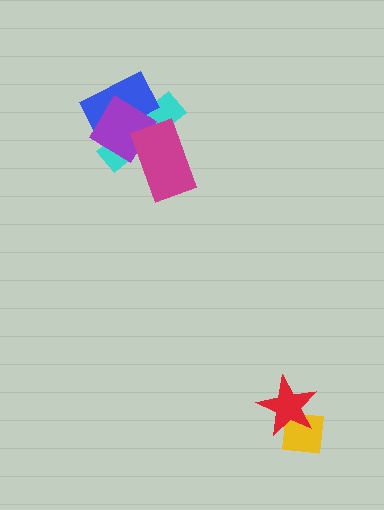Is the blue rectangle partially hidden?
Yes, it is partially covered by another shape.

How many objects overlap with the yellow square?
1 object overlaps with the yellow square.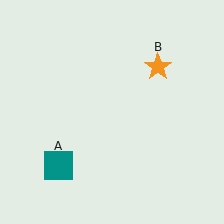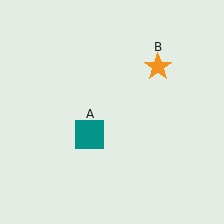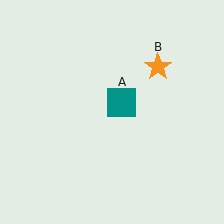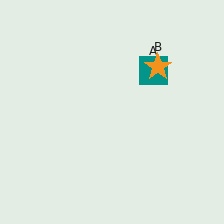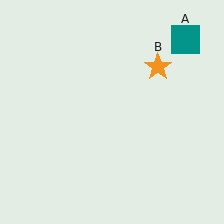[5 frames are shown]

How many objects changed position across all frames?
1 object changed position: teal square (object A).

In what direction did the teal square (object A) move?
The teal square (object A) moved up and to the right.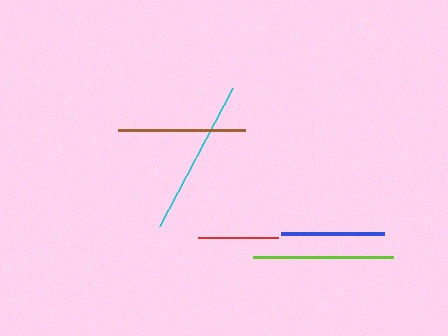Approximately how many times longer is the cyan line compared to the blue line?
The cyan line is approximately 1.5 times the length of the blue line.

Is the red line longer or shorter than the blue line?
The blue line is longer than the red line.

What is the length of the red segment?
The red segment is approximately 79 pixels long.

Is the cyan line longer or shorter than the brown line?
The cyan line is longer than the brown line.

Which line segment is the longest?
The cyan line is the longest at approximately 156 pixels.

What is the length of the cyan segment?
The cyan segment is approximately 156 pixels long.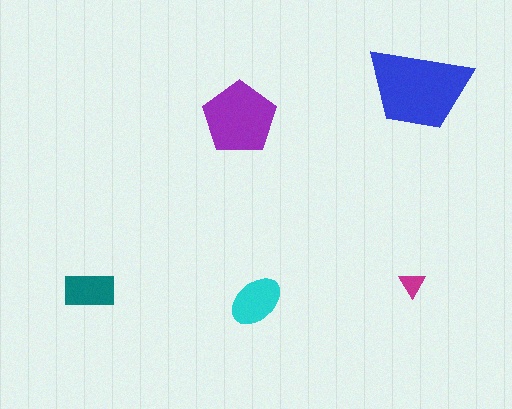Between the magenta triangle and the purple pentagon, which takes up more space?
The purple pentagon.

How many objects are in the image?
There are 5 objects in the image.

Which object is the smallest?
The magenta triangle.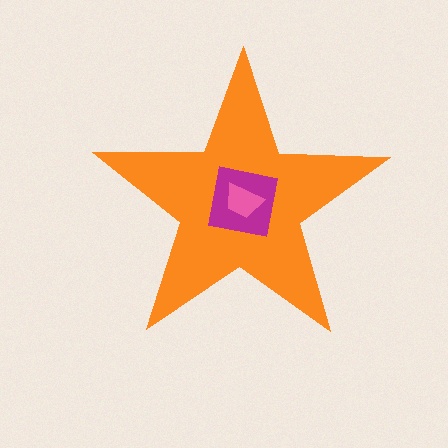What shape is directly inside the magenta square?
The pink trapezoid.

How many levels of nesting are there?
3.